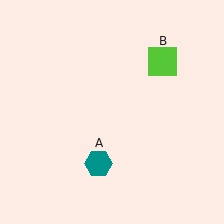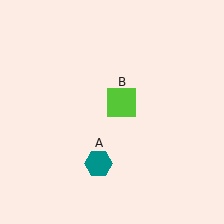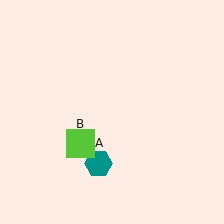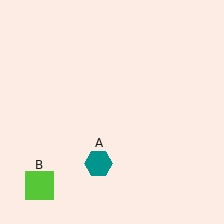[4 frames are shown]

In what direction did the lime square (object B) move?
The lime square (object B) moved down and to the left.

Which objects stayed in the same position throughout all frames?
Teal hexagon (object A) remained stationary.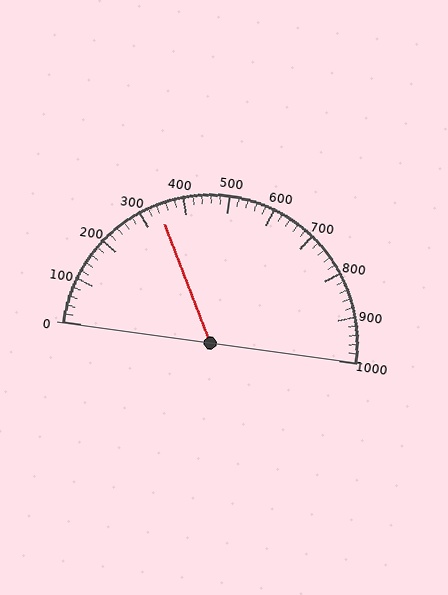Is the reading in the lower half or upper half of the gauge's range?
The reading is in the lower half of the range (0 to 1000).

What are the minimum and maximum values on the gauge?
The gauge ranges from 0 to 1000.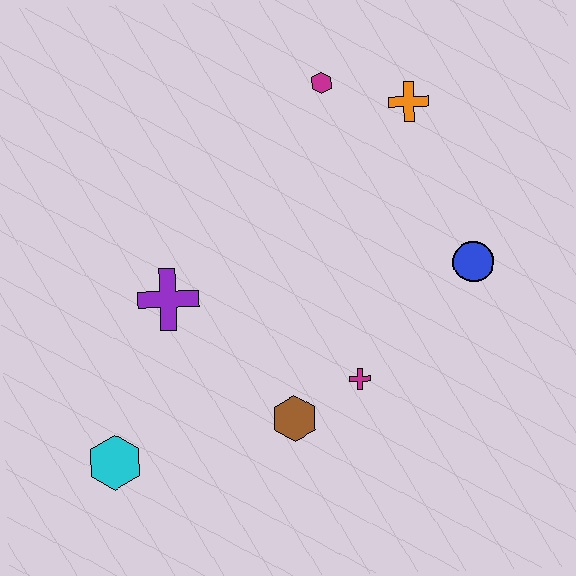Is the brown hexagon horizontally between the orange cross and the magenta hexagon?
No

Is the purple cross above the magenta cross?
Yes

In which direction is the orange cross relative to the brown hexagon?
The orange cross is above the brown hexagon.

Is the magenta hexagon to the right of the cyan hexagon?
Yes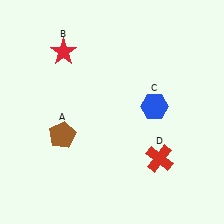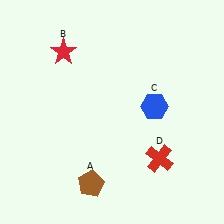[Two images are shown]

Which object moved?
The brown pentagon (A) moved down.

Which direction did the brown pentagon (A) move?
The brown pentagon (A) moved down.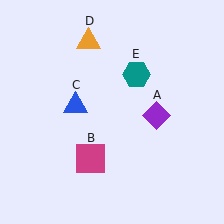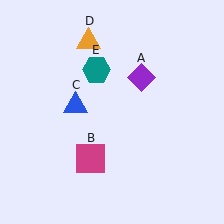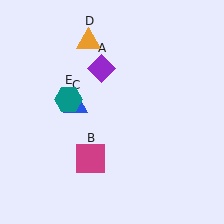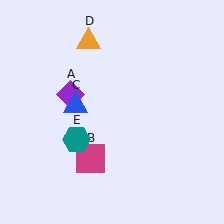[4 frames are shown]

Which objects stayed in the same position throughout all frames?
Magenta square (object B) and blue triangle (object C) and orange triangle (object D) remained stationary.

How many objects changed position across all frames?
2 objects changed position: purple diamond (object A), teal hexagon (object E).